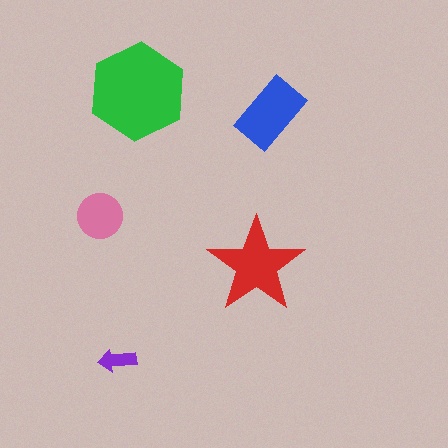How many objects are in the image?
There are 5 objects in the image.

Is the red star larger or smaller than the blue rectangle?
Larger.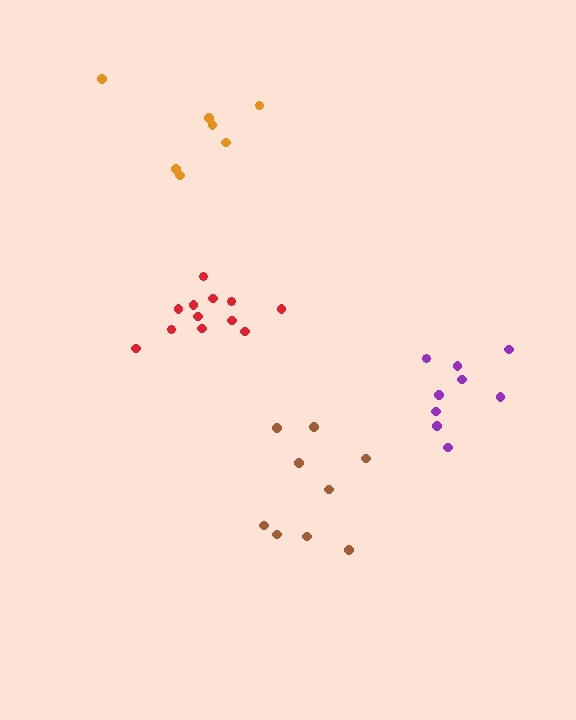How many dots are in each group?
Group 1: 9 dots, Group 2: 12 dots, Group 3: 9 dots, Group 4: 7 dots (37 total).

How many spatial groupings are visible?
There are 4 spatial groupings.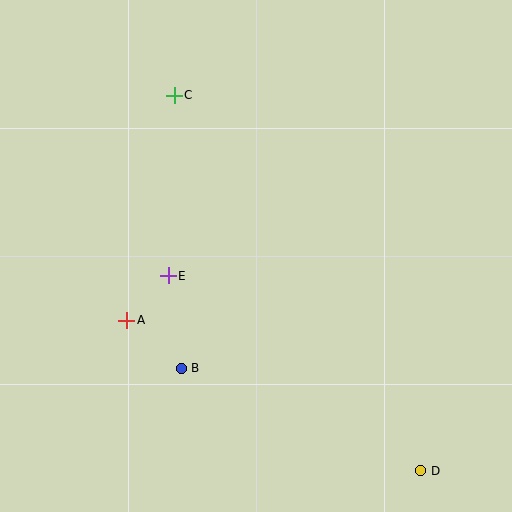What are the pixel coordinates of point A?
Point A is at (127, 320).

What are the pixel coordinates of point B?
Point B is at (181, 368).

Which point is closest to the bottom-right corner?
Point D is closest to the bottom-right corner.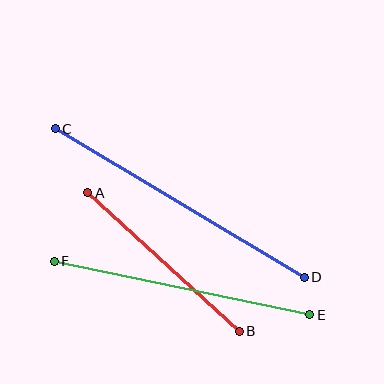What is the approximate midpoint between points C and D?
The midpoint is at approximately (180, 203) pixels.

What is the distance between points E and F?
The distance is approximately 261 pixels.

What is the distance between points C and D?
The distance is approximately 290 pixels.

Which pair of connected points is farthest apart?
Points C and D are farthest apart.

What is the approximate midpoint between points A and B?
The midpoint is at approximately (163, 262) pixels.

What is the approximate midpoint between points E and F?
The midpoint is at approximately (182, 288) pixels.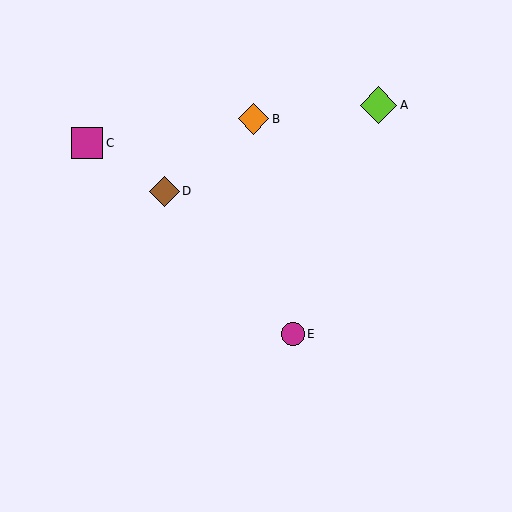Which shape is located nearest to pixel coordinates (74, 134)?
The magenta square (labeled C) at (87, 143) is nearest to that location.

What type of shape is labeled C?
Shape C is a magenta square.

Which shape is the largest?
The lime diamond (labeled A) is the largest.